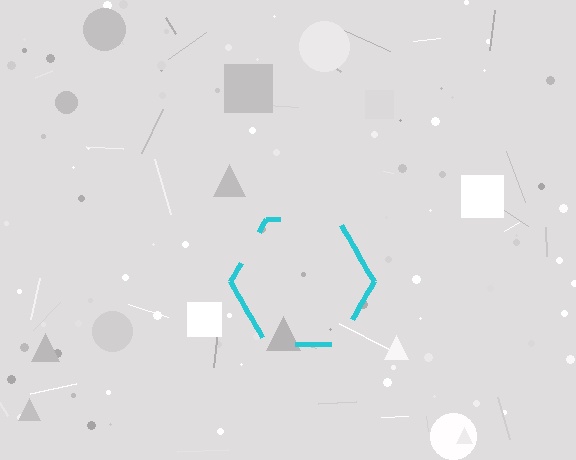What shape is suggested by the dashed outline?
The dashed outline suggests a hexagon.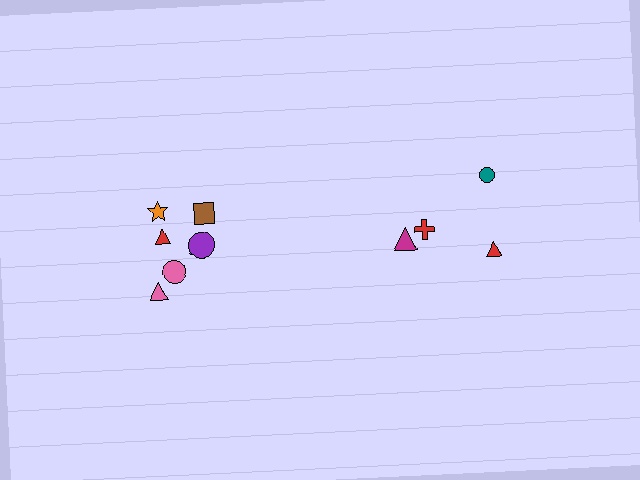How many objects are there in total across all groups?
There are 11 objects.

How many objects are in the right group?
There are 4 objects.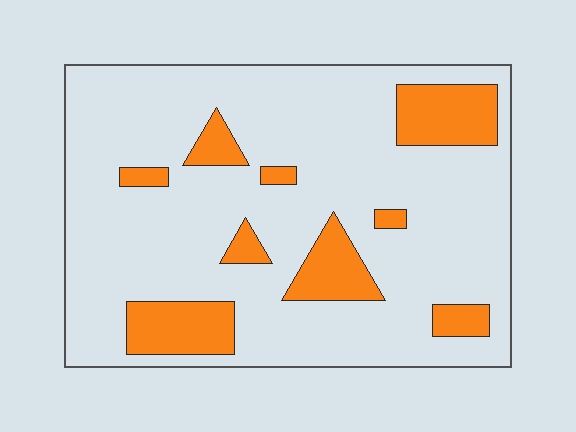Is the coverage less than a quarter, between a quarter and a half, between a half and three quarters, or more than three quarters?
Less than a quarter.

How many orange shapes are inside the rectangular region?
9.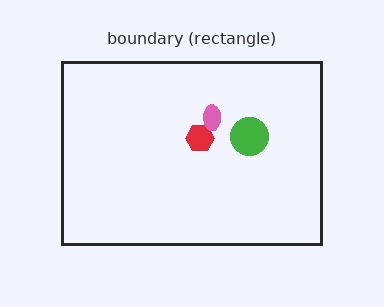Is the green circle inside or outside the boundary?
Inside.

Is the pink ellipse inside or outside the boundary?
Inside.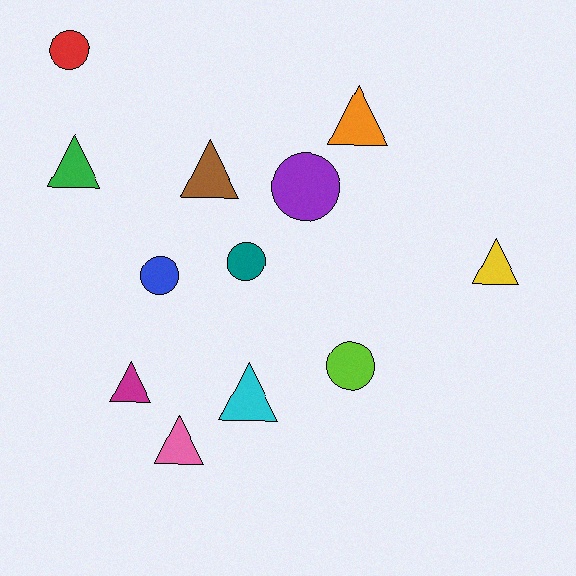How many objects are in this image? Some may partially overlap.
There are 12 objects.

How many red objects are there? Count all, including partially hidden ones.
There is 1 red object.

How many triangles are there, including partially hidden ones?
There are 7 triangles.